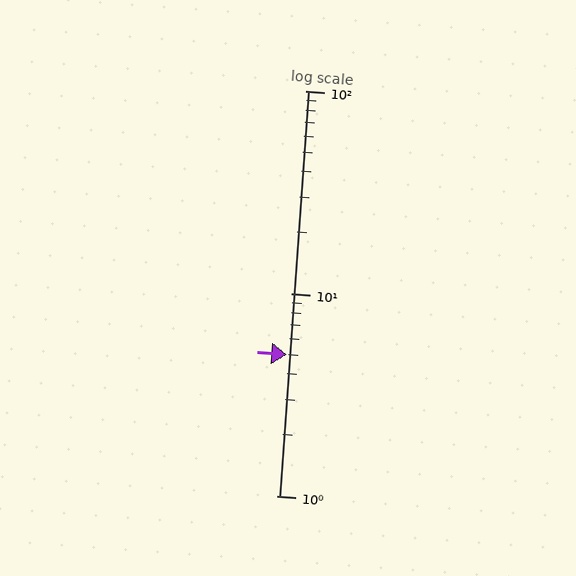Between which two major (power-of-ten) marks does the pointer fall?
The pointer is between 1 and 10.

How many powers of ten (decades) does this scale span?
The scale spans 2 decades, from 1 to 100.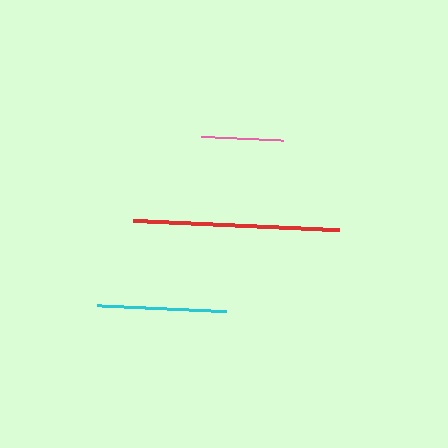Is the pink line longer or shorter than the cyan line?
The cyan line is longer than the pink line.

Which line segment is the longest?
The red line is the longest at approximately 206 pixels.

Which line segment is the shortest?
The pink line is the shortest at approximately 81 pixels.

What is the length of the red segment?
The red segment is approximately 206 pixels long.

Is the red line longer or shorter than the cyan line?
The red line is longer than the cyan line.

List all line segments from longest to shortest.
From longest to shortest: red, cyan, pink.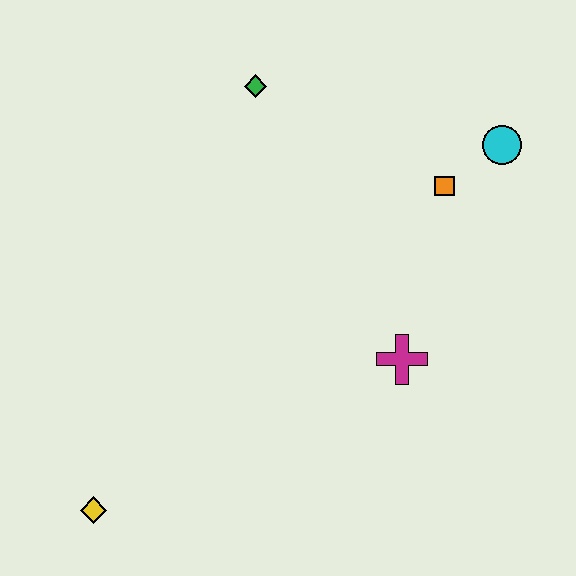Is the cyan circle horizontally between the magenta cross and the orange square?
No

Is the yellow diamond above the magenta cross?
No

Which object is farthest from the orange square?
The yellow diamond is farthest from the orange square.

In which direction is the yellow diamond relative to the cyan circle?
The yellow diamond is to the left of the cyan circle.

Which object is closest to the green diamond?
The orange square is closest to the green diamond.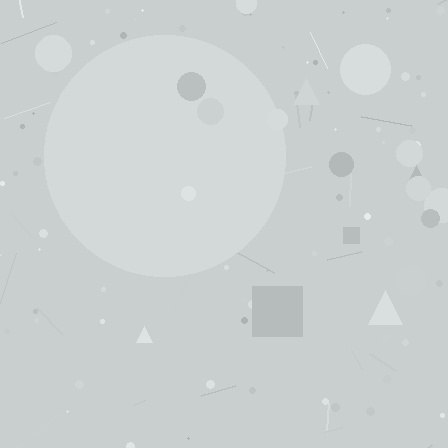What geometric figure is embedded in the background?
A circle is embedded in the background.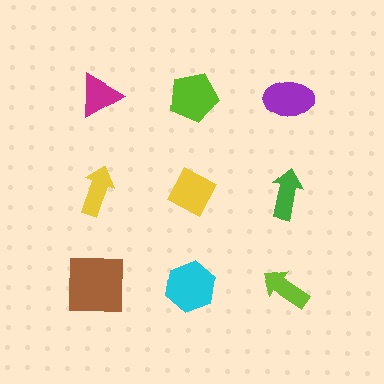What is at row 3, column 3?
A lime arrow.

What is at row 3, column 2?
A cyan hexagon.